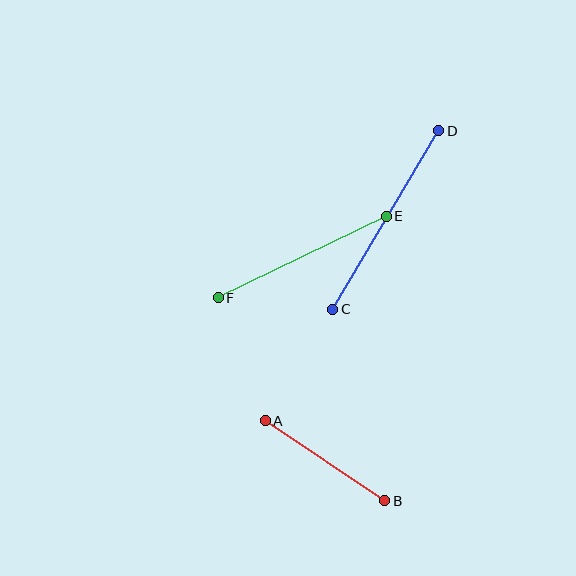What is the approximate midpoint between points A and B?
The midpoint is at approximately (325, 461) pixels.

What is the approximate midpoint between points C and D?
The midpoint is at approximately (386, 220) pixels.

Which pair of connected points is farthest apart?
Points C and D are farthest apart.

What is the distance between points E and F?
The distance is approximately 187 pixels.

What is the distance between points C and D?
The distance is approximately 208 pixels.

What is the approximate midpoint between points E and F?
The midpoint is at approximately (302, 257) pixels.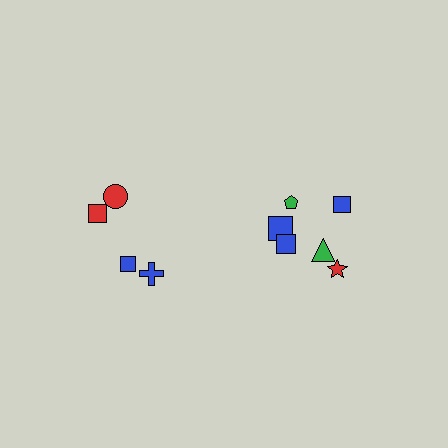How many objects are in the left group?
There are 4 objects.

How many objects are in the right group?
There are 6 objects.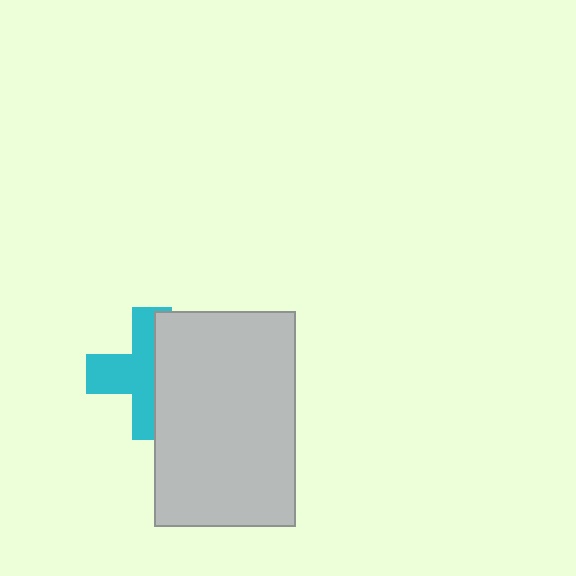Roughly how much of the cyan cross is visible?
About half of it is visible (roughly 53%).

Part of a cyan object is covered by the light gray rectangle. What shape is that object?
It is a cross.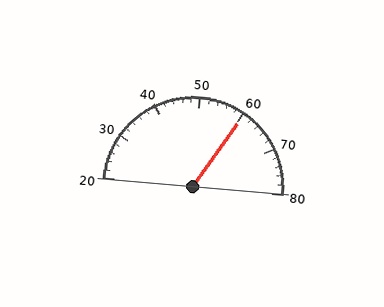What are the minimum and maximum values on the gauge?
The gauge ranges from 20 to 80.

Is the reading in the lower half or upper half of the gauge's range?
The reading is in the upper half of the range (20 to 80).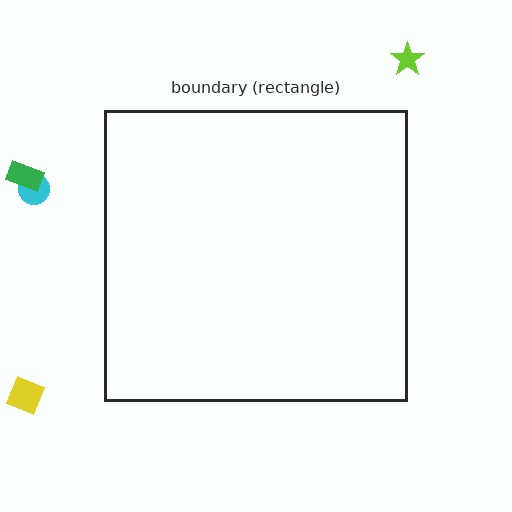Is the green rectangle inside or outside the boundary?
Outside.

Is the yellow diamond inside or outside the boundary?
Outside.